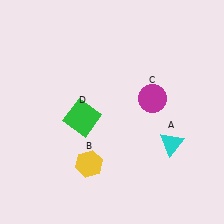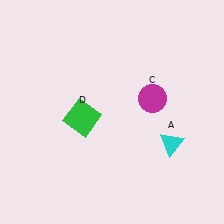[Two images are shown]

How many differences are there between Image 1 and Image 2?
There is 1 difference between the two images.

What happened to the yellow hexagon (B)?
The yellow hexagon (B) was removed in Image 2. It was in the bottom-left area of Image 1.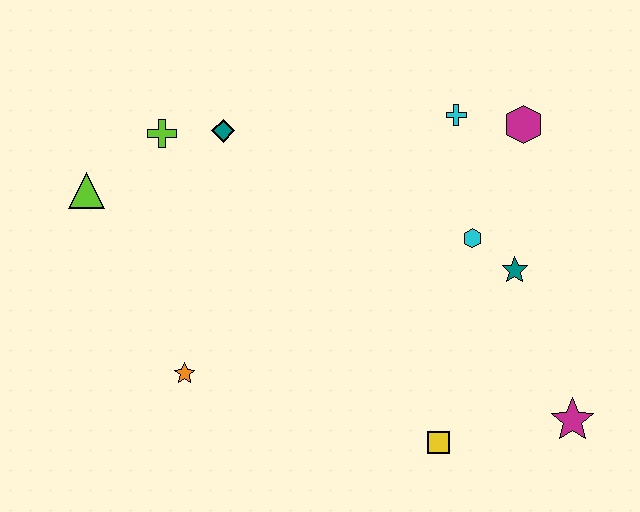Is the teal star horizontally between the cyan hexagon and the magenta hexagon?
Yes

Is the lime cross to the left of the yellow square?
Yes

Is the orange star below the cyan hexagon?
Yes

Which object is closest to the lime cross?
The teal diamond is closest to the lime cross.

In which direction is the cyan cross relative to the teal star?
The cyan cross is above the teal star.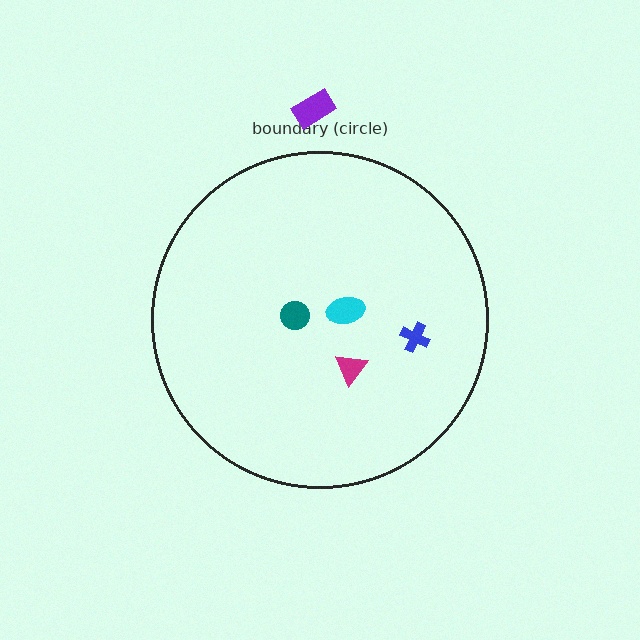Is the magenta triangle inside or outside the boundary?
Inside.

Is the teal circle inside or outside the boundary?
Inside.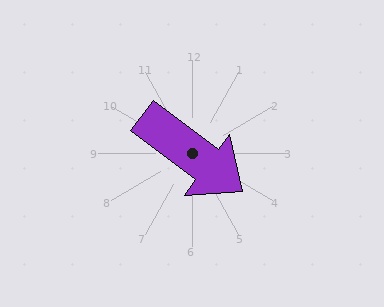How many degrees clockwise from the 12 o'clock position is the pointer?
Approximately 127 degrees.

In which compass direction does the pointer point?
Southeast.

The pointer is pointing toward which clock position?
Roughly 4 o'clock.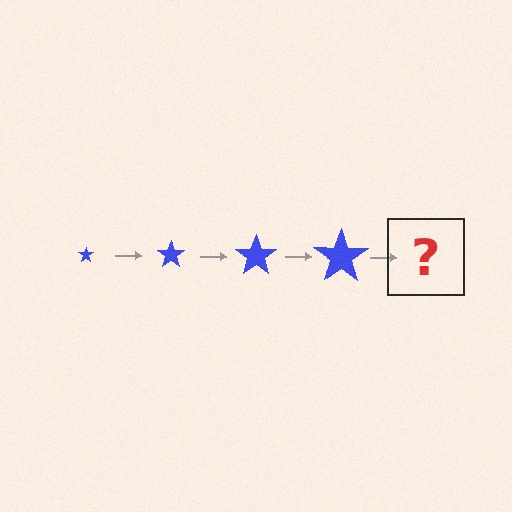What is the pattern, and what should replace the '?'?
The pattern is that the star gets progressively larger each step. The '?' should be a blue star, larger than the previous one.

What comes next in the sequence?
The next element should be a blue star, larger than the previous one.